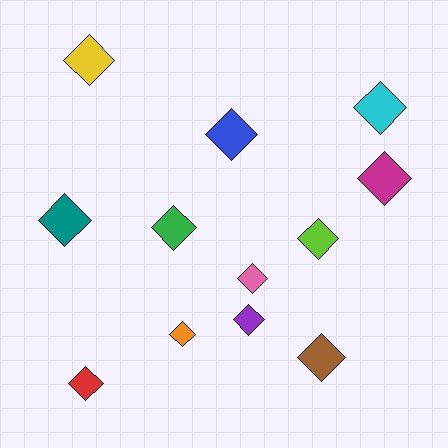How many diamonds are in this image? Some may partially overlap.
There are 12 diamonds.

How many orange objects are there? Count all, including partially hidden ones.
There is 1 orange object.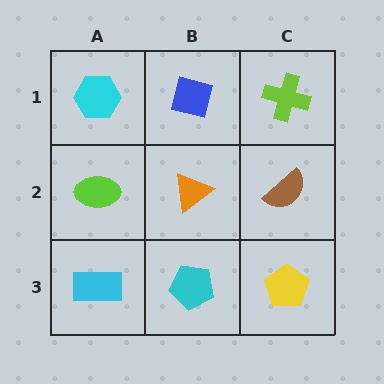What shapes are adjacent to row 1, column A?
A lime ellipse (row 2, column A), a blue square (row 1, column B).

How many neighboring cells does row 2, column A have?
3.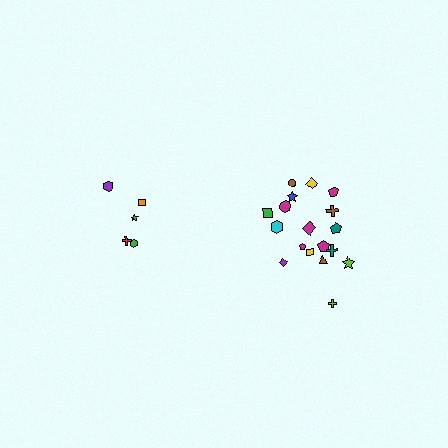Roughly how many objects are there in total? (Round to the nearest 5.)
Roughly 25 objects in total.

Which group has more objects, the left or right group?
The right group.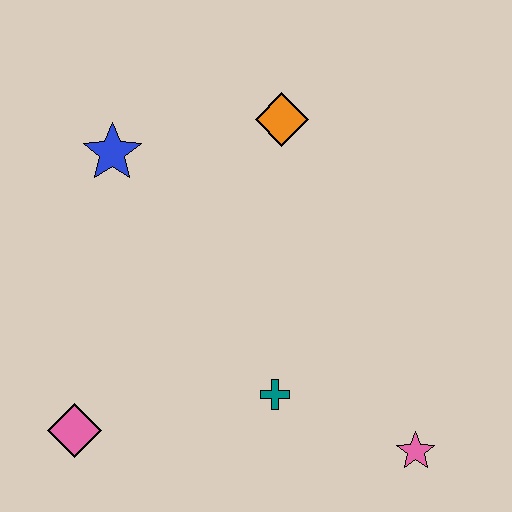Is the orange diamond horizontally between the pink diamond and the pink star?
Yes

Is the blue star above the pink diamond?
Yes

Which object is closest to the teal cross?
The pink star is closest to the teal cross.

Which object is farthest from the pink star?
The blue star is farthest from the pink star.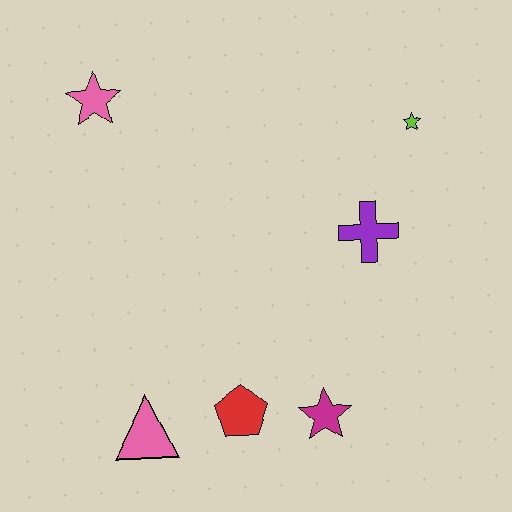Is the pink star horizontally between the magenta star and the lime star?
No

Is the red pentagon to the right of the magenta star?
No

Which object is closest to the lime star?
The purple cross is closest to the lime star.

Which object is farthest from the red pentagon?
The pink star is farthest from the red pentagon.